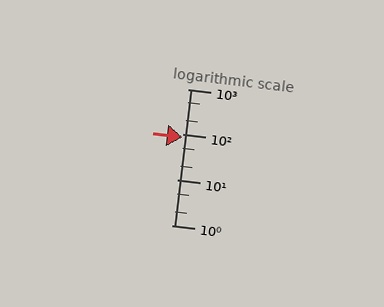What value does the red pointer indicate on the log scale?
The pointer indicates approximately 87.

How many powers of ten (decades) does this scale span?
The scale spans 3 decades, from 1 to 1000.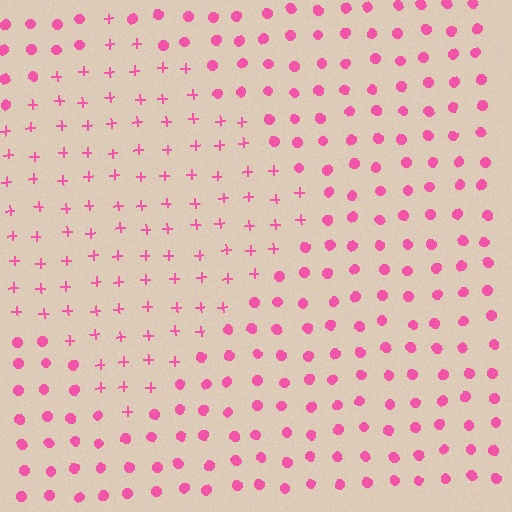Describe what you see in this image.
The image is filled with small pink elements arranged in a uniform grid. A diamond-shaped region contains plus signs, while the surrounding area contains circles. The boundary is defined purely by the change in element shape.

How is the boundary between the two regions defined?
The boundary is defined by a change in element shape: plus signs inside vs. circles outside. All elements share the same color and spacing.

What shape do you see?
I see a diamond.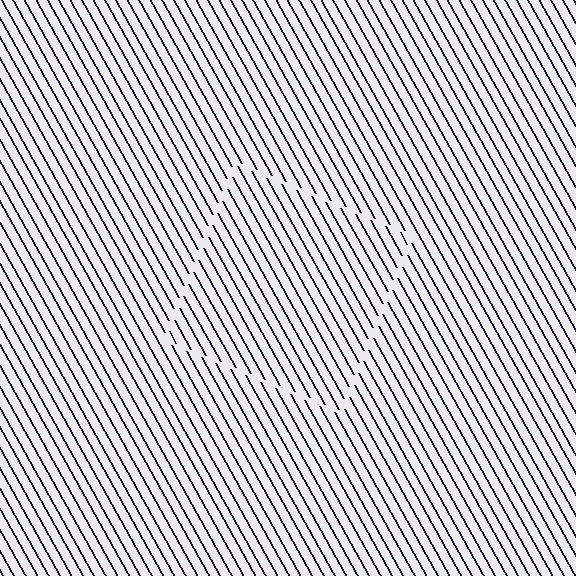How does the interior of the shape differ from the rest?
The interior of the shape contains the same grating, shifted by half a period — the contour is defined by the phase discontinuity where line-ends from the inner and outer gratings abut.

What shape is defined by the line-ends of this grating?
An illusory square. The interior of the shape contains the same grating, shifted by half a period — the contour is defined by the phase discontinuity where line-ends from the inner and outer gratings abut.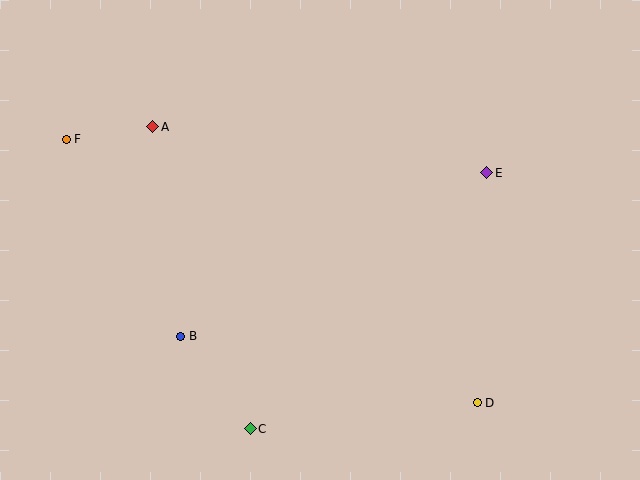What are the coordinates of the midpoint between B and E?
The midpoint between B and E is at (334, 254).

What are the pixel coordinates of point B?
Point B is at (181, 336).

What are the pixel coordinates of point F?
Point F is at (66, 139).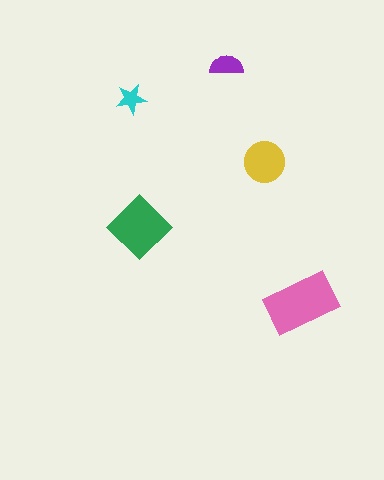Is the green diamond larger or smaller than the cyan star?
Larger.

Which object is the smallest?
The cyan star.